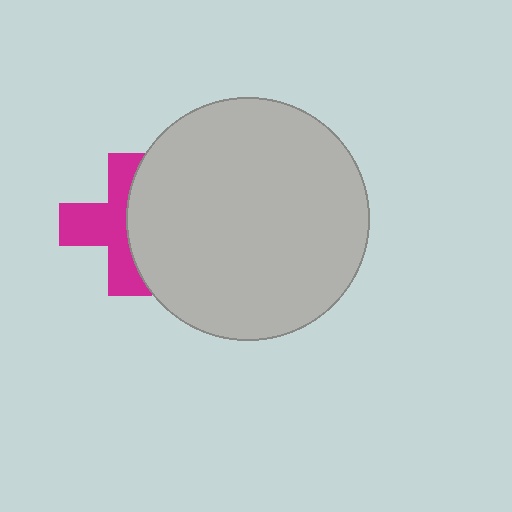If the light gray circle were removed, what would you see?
You would see the complete magenta cross.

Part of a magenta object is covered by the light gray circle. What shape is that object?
It is a cross.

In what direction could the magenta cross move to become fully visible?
The magenta cross could move left. That would shift it out from behind the light gray circle entirely.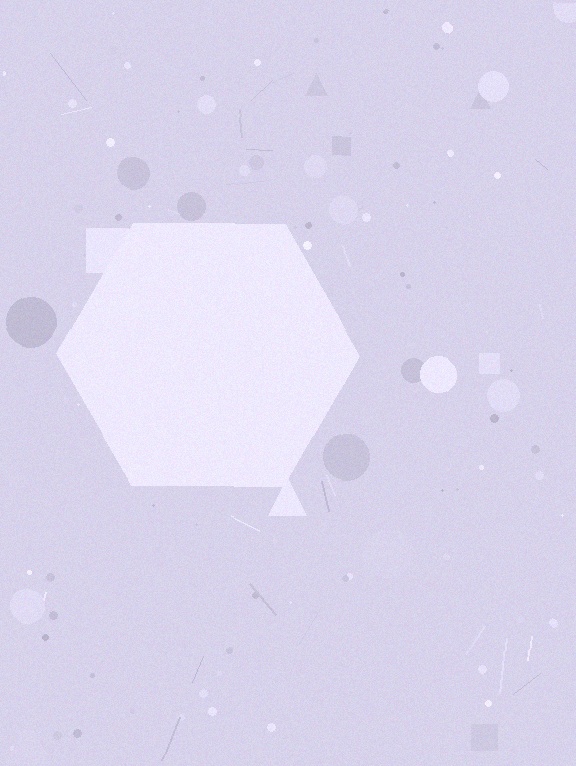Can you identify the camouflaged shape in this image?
The camouflaged shape is a hexagon.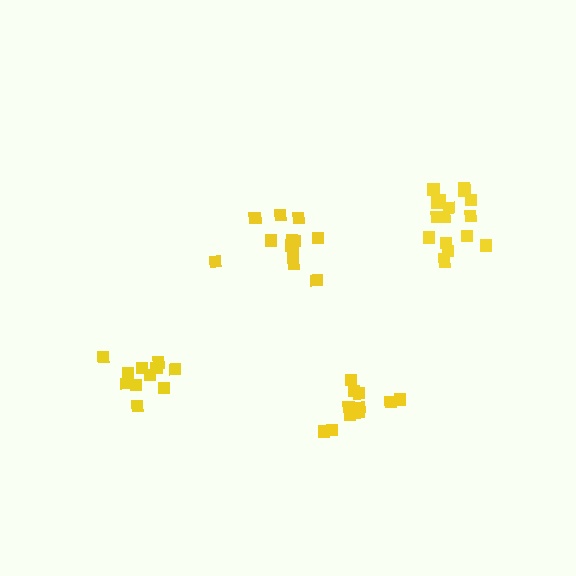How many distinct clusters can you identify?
There are 4 distinct clusters.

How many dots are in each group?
Group 1: 11 dots, Group 2: 12 dots, Group 3: 11 dots, Group 4: 17 dots (51 total).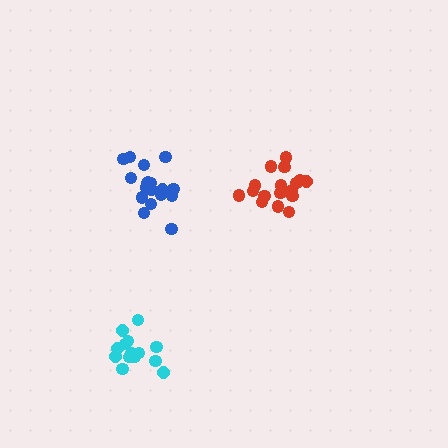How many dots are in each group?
Group 1: 15 dots, Group 2: 18 dots, Group 3: 18 dots (51 total).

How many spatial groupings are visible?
There are 3 spatial groupings.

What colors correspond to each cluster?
The clusters are colored: cyan, red, blue.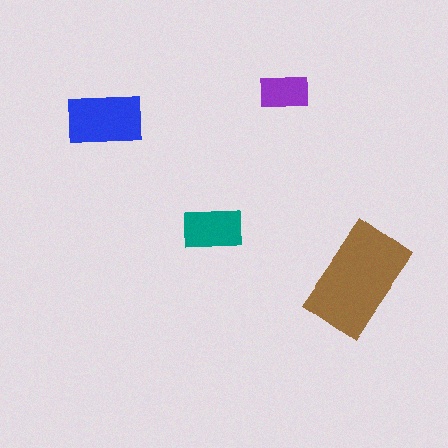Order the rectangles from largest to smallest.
the brown one, the blue one, the teal one, the purple one.